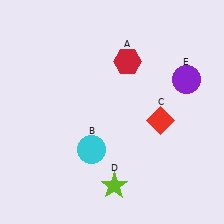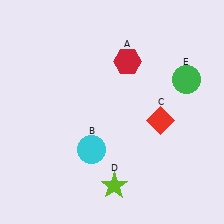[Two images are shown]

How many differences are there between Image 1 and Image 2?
There is 1 difference between the two images.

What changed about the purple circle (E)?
In Image 1, E is purple. In Image 2, it changed to green.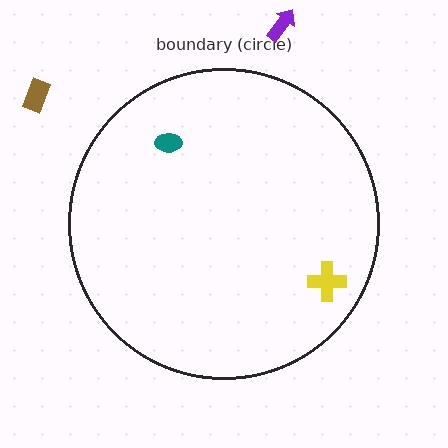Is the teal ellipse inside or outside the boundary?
Inside.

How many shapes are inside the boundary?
2 inside, 2 outside.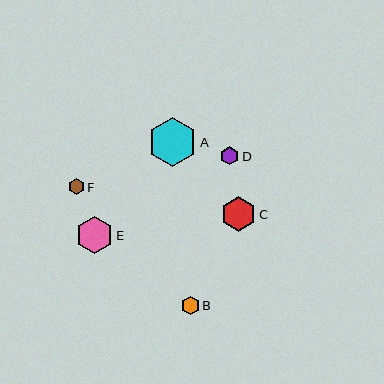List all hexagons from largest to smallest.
From largest to smallest: A, E, C, B, D, F.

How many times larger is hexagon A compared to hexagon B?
Hexagon A is approximately 2.7 times the size of hexagon B.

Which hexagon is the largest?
Hexagon A is the largest with a size of approximately 49 pixels.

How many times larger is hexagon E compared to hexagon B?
Hexagon E is approximately 2.0 times the size of hexagon B.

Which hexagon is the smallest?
Hexagon F is the smallest with a size of approximately 16 pixels.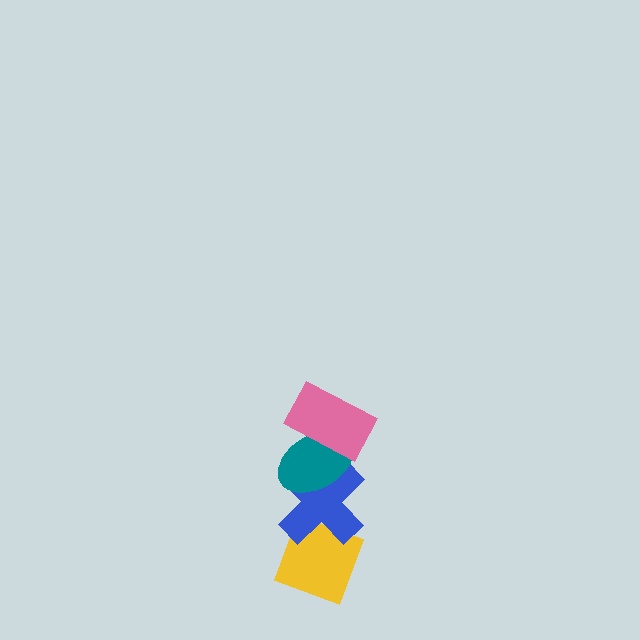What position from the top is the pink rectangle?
The pink rectangle is 1st from the top.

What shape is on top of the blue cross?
The teal ellipse is on top of the blue cross.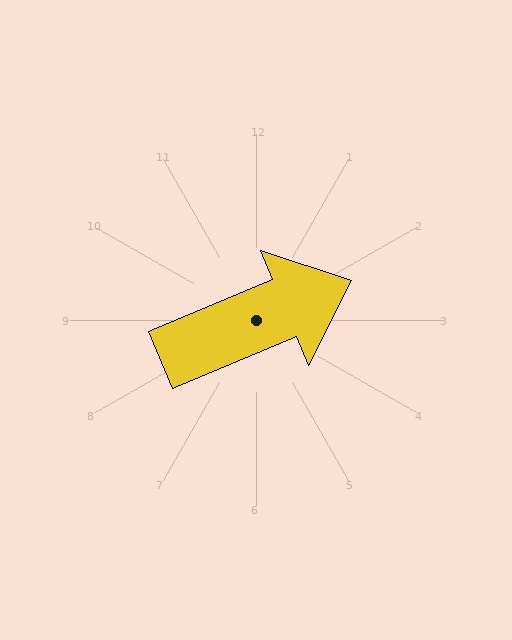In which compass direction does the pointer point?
Northeast.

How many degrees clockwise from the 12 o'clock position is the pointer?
Approximately 67 degrees.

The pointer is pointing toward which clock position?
Roughly 2 o'clock.